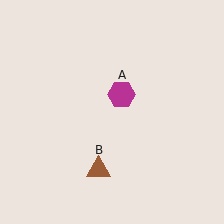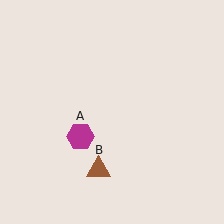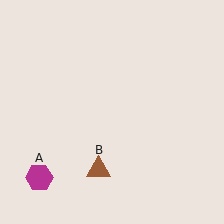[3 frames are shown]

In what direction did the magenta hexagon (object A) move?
The magenta hexagon (object A) moved down and to the left.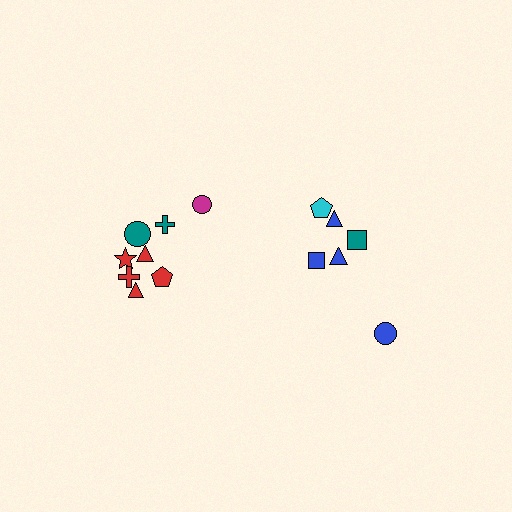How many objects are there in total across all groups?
There are 14 objects.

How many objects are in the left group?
There are 8 objects.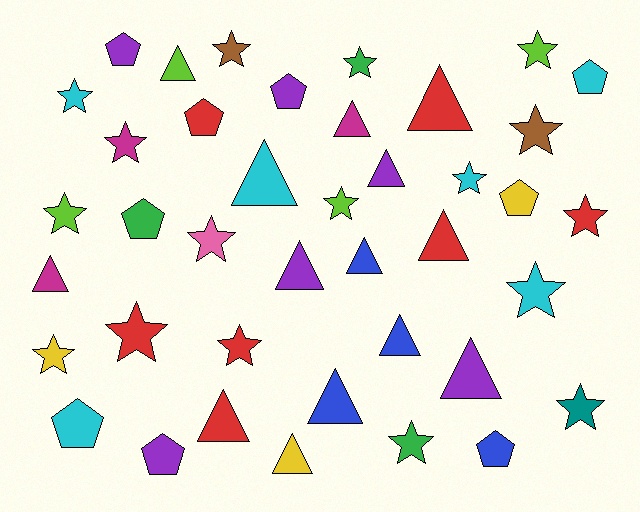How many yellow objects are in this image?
There are 3 yellow objects.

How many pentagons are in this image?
There are 9 pentagons.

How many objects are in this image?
There are 40 objects.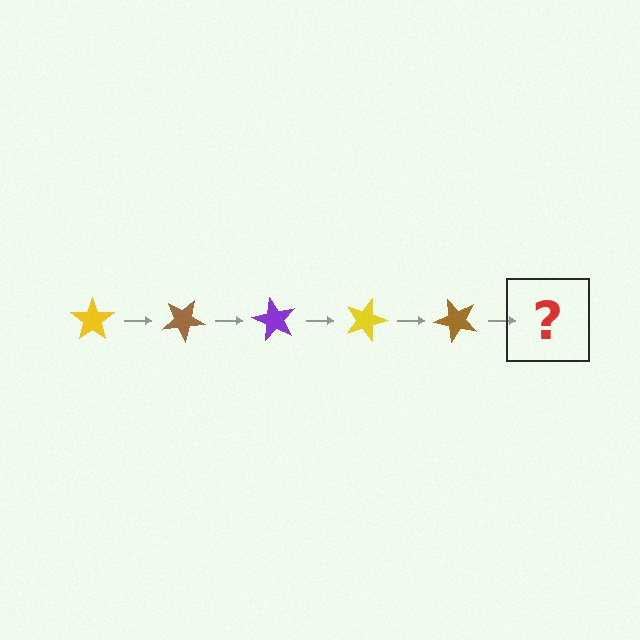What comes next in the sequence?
The next element should be a purple star, rotated 150 degrees from the start.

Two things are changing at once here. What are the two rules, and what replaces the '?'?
The two rules are that it rotates 30 degrees each step and the color cycles through yellow, brown, and purple. The '?' should be a purple star, rotated 150 degrees from the start.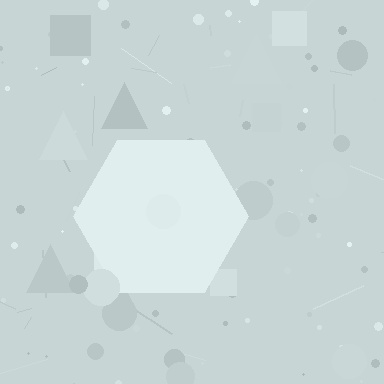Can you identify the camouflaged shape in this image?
The camouflaged shape is a hexagon.